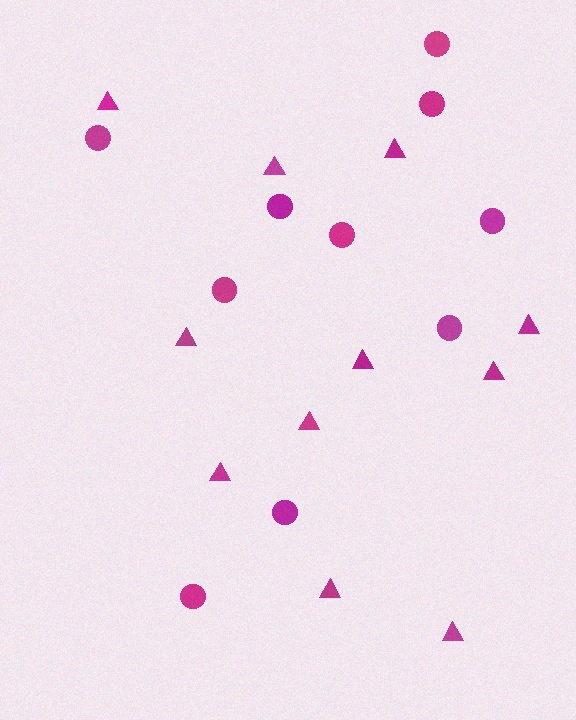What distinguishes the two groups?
There are 2 groups: one group of circles (10) and one group of triangles (11).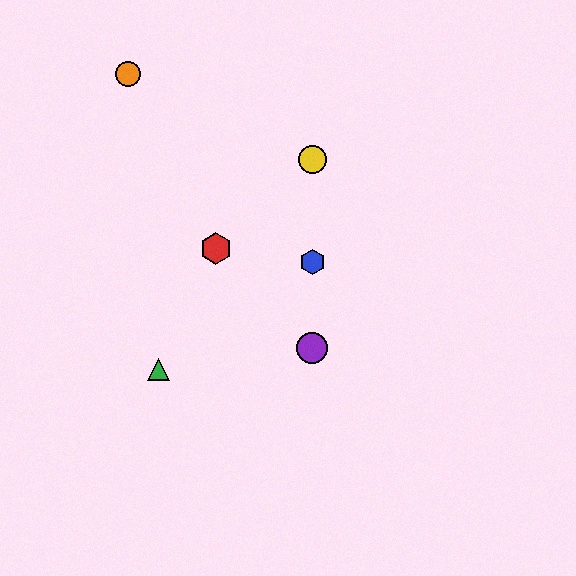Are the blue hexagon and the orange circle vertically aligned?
No, the blue hexagon is at x≈312 and the orange circle is at x≈128.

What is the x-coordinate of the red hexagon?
The red hexagon is at x≈216.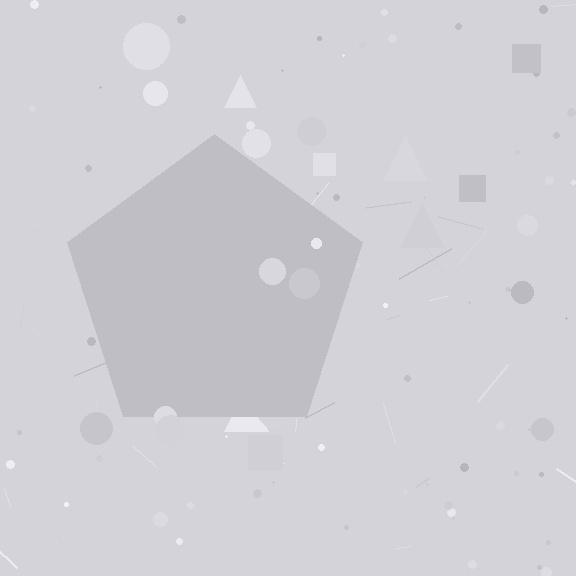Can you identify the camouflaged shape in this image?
The camouflaged shape is a pentagon.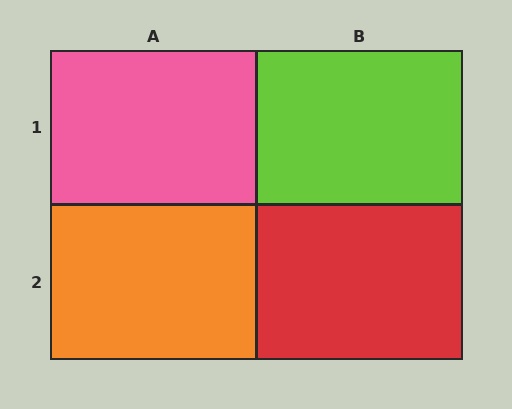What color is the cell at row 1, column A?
Pink.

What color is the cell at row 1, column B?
Lime.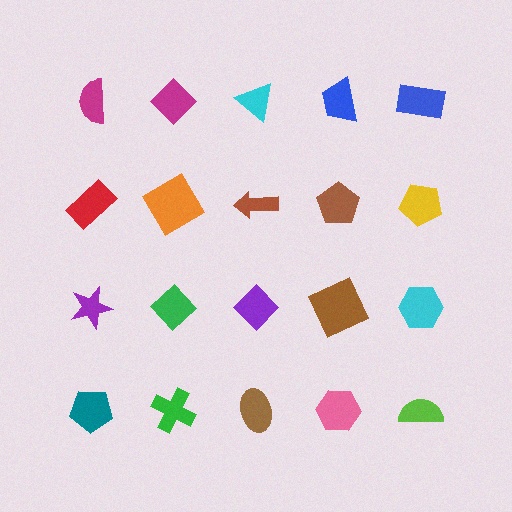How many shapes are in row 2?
5 shapes.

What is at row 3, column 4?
A brown square.